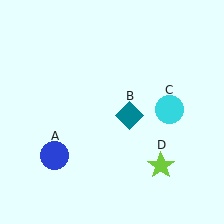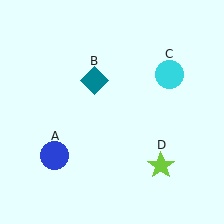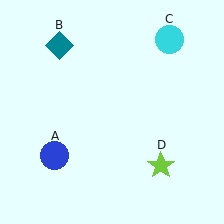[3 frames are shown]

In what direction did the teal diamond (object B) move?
The teal diamond (object B) moved up and to the left.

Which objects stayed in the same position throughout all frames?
Blue circle (object A) and lime star (object D) remained stationary.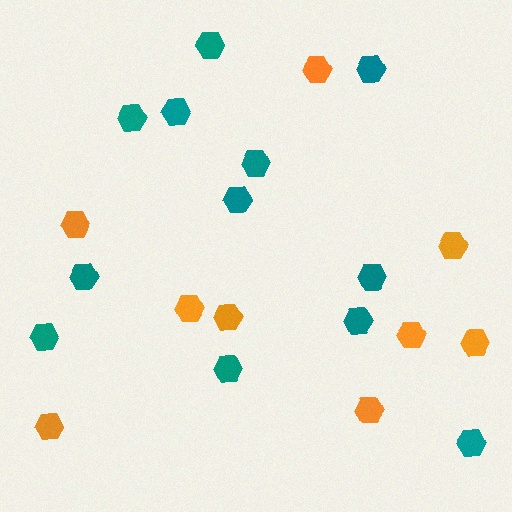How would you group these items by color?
There are 2 groups: one group of teal hexagons (12) and one group of orange hexagons (9).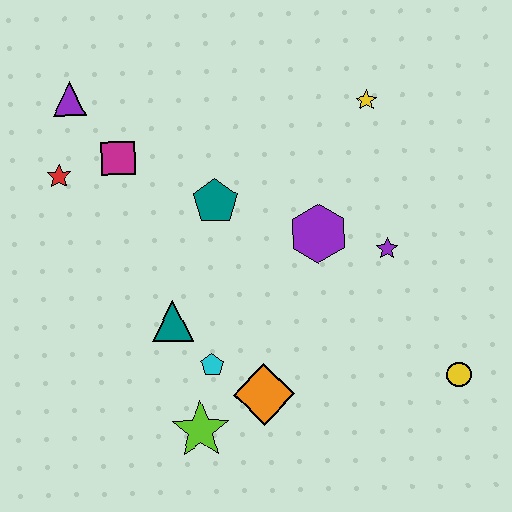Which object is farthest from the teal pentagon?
The yellow circle is farthest from the teal pentagon.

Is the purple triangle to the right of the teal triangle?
No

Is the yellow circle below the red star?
Yes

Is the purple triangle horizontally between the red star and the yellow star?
Yes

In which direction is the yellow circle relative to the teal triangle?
The yellow circle is to the right of the teal triangle.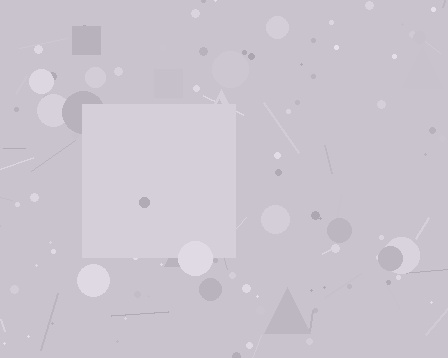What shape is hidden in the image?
A square is hidden in the image.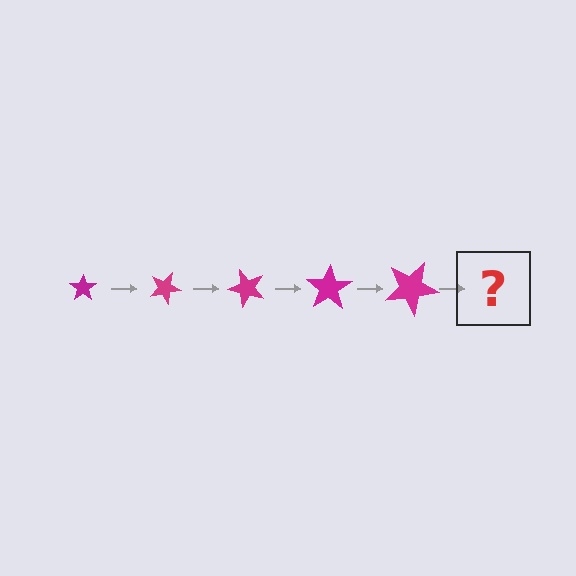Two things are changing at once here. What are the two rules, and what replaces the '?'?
The two rules are that the star grows larger each step and it rotates 25 degrees each step. The '?' should be a star, larger than the previous one and rotated 125 degrees from the start.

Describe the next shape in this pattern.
It should be a star, larger than the previous one and rotated 125 degrees from the start.